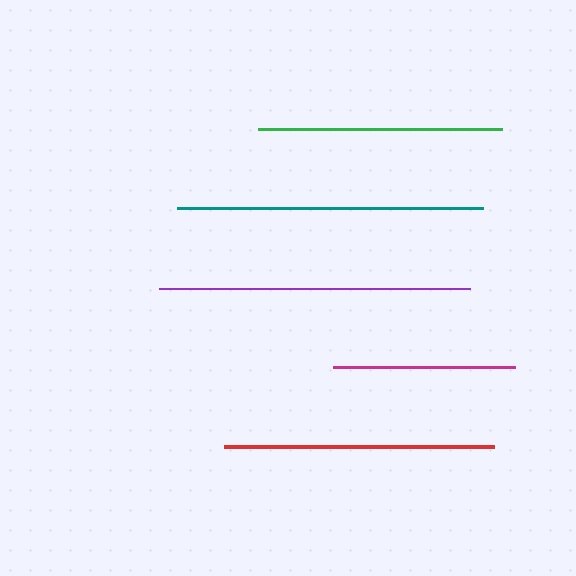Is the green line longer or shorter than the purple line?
The purple line is longer than the green line.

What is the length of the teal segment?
The teal segment is approximately 306 pixels long.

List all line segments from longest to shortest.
From longest to shortest: purple, teal, red, green, magenta.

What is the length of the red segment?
The red segment is approximately 269 pixels long.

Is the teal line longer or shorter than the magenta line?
The teal line is longer than the magenta line.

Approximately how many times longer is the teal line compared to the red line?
The teal line is approximately 1.1 times the length of the red line.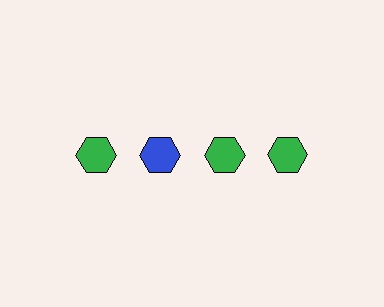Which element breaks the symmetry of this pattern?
The blue hexagon in the top row, second from left column breaks the symmetry. All other shapes are green hexagons.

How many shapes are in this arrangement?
There are 4 shapes arranged in a grid pattern.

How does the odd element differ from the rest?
It has a different color: blue instead of green.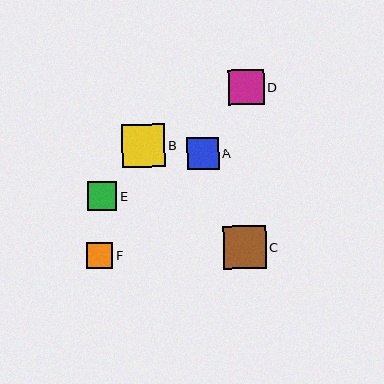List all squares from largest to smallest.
From largest to smallest: B, C, D, A, E, F.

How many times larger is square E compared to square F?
Square E is approximately 1.1 times the size of square F.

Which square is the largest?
Square B is the largest with a size of approximately 43 pixels.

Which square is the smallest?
Square F is the smallest with a size of approximately 26 pixels.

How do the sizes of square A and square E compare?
Square A and square E are approximately the same size.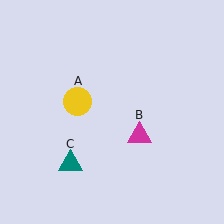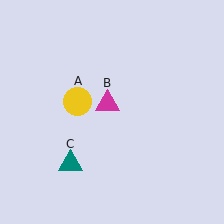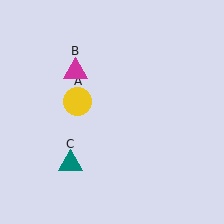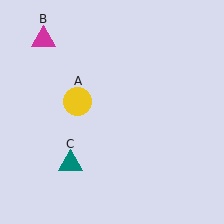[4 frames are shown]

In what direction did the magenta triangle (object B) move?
The magenta triangle (object B) moved up and to the left.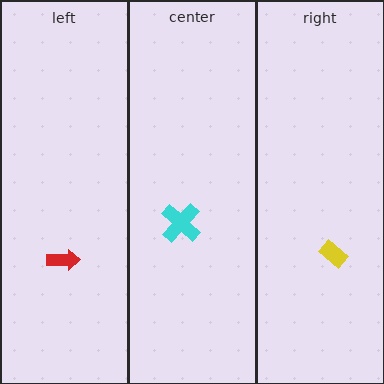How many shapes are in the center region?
1.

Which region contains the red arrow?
The left region.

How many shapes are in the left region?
1.